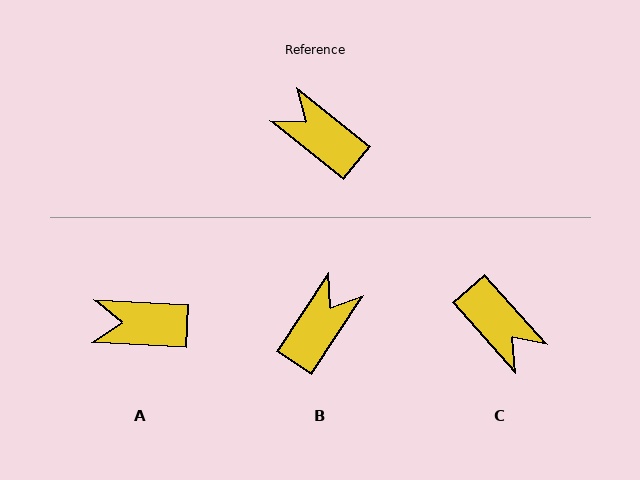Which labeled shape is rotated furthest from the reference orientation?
C, about 171 degrees away.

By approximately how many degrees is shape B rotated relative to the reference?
Approximately 84 degrees clockwise.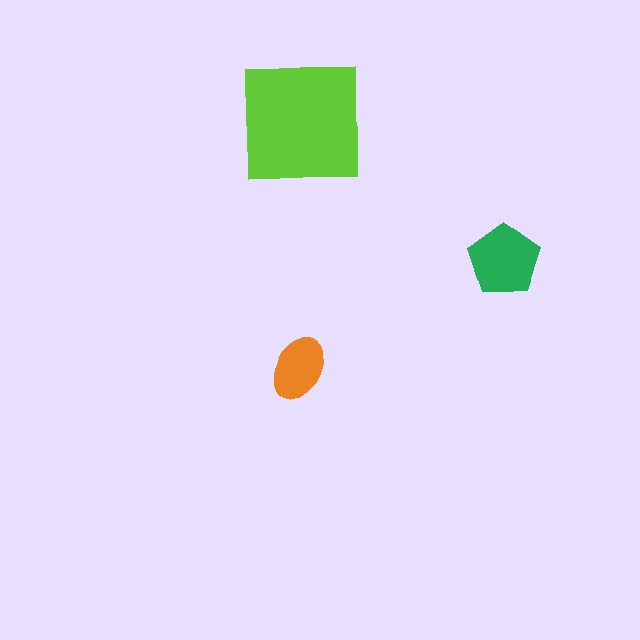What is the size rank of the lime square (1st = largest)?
1st.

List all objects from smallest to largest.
The orange ellipse, the green pentagon, the lime square.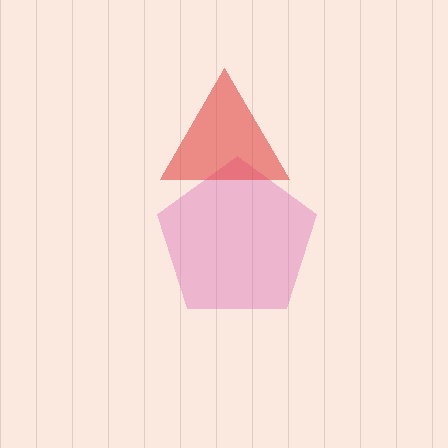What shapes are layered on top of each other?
The layered shapes are: a pink pentagon, a red triangle.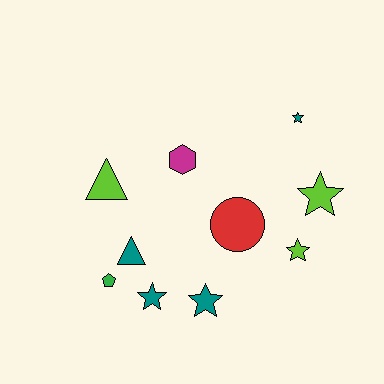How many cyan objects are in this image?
There are no cyan objects.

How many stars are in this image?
There are 5 stars.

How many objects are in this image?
There are 10 objects.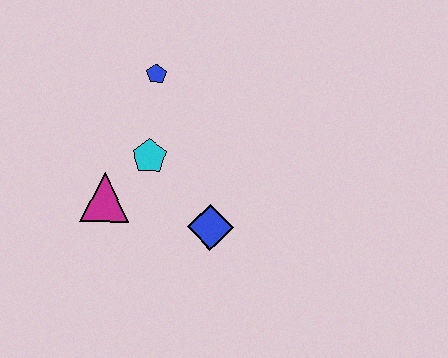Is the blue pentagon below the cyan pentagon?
No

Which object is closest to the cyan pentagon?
The magenta triangle is closest to the cyan pentagon.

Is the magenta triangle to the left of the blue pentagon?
Yes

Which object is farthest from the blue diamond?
The blue pentagon is farthest from the blue diamond.